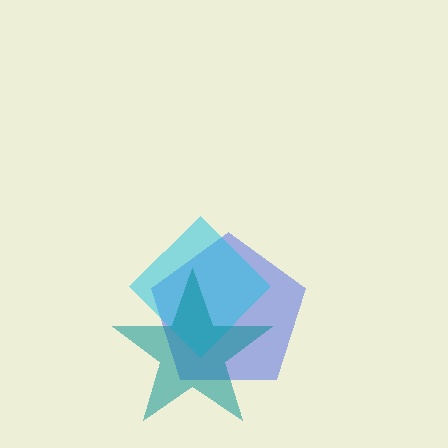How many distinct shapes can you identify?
There are 3 distinct shapes: a blue pentagon, a cyan diamond, a teal star.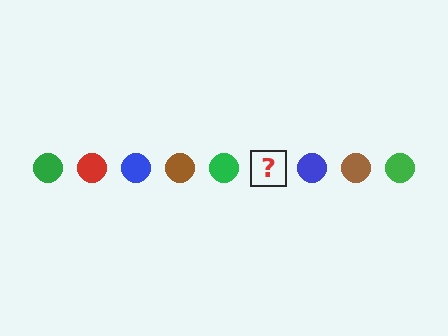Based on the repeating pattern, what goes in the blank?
The blank should be a red circle.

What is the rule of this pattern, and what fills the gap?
The rule is that the pattern cycles through green, red, blue, brown circles. The gap should be filled with a red circle.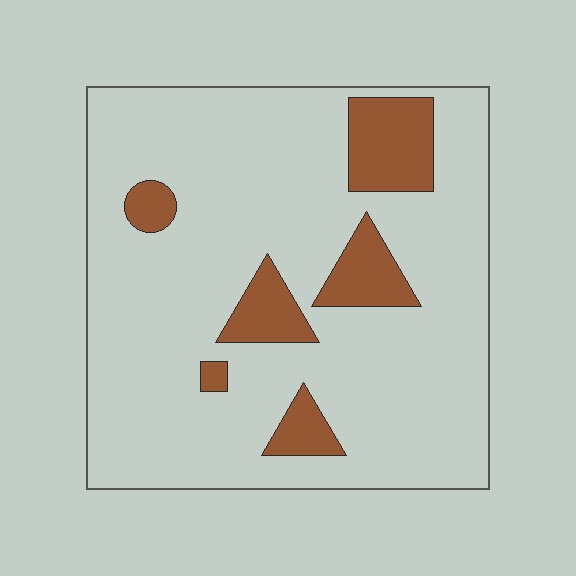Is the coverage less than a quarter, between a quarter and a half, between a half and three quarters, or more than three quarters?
Less than a quarter.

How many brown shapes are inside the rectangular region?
6.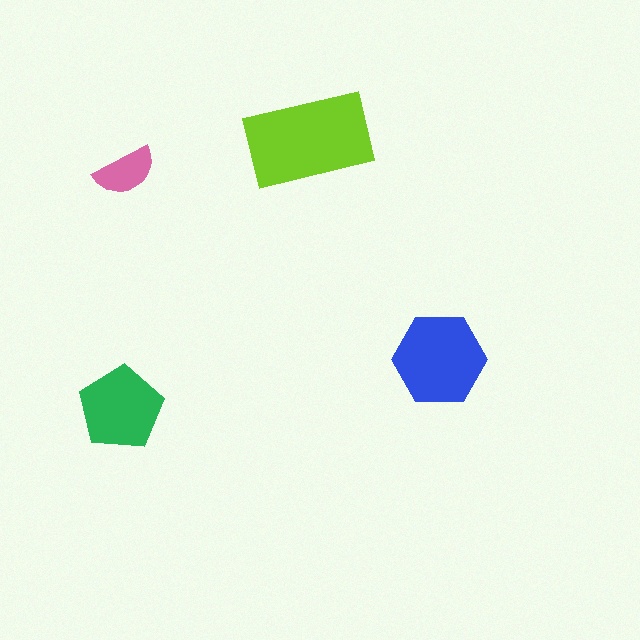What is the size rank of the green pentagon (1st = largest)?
3rd.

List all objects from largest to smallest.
The lime rectangle, the blue hexagon, the green pentagon, the pink semicircle.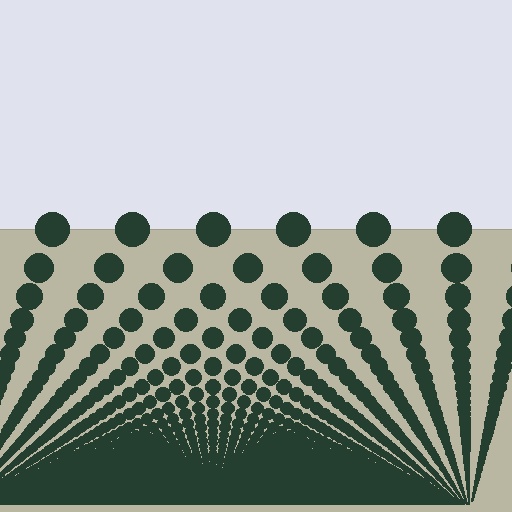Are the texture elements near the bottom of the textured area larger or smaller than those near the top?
Smaller. The gradient is inverted — elements near the bottom are smaller and denser.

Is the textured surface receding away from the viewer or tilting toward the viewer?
The surface appears to tilt toward the viewer. Texture elements get larger and sparser toward the top.